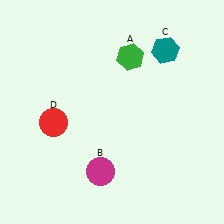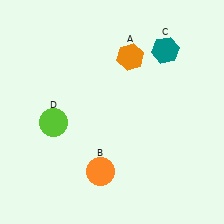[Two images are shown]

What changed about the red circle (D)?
In Image 1, D is red. In Image 2, it changed to lime.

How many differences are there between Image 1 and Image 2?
There are 3 differences between the two images.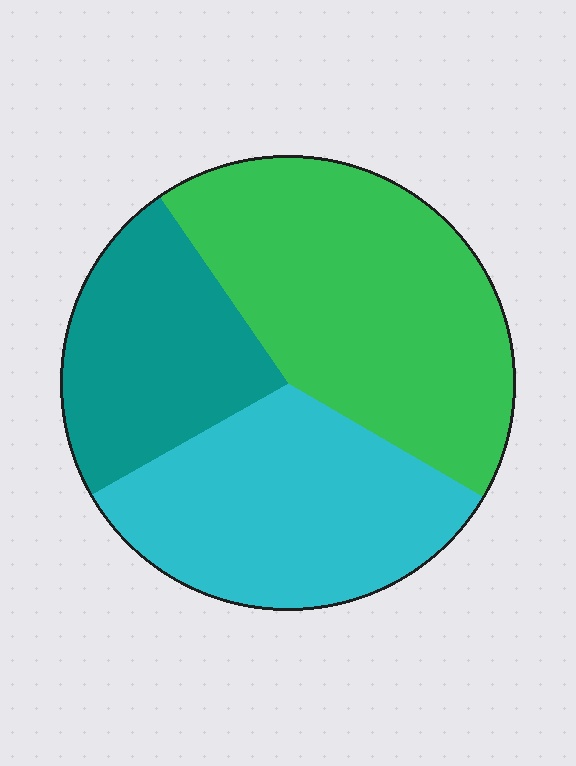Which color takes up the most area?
Green, at roughly 45%.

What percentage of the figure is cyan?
Cyan takes up between a sixth and a third of the figure.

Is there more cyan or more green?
Green.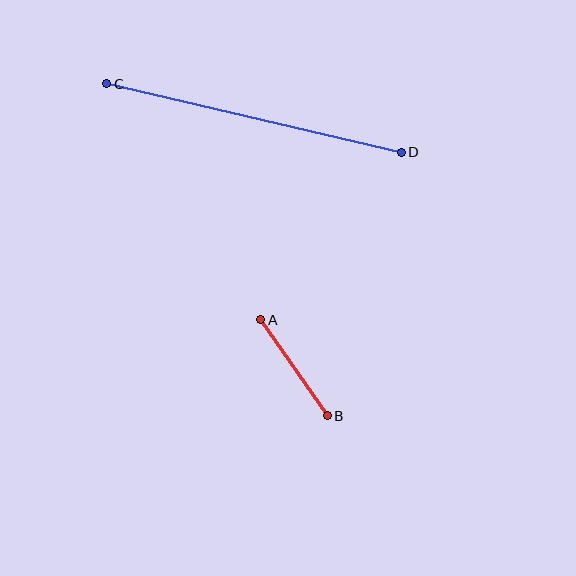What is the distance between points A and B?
The distance is approximately 116 pixels.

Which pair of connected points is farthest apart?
Points C and D are farthest apart.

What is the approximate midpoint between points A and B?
The midpoint is at approximately (294, 368) pixels.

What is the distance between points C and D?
The distance is approximately 302 pixels.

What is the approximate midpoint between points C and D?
The midpoint is at approximately (254, 118) pixels.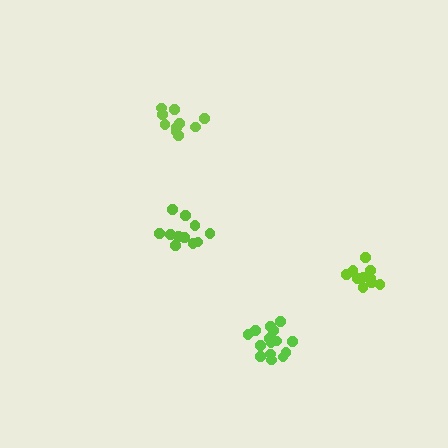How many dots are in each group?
Group 1: 12 dots, Group 2: 11 dots, Group 3: 15 dots, Group 4: 11 dots (49 total).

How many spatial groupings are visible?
There are 4 spatial groupings.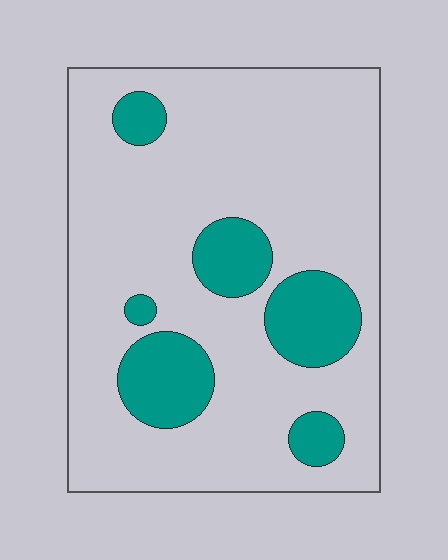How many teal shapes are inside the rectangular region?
6.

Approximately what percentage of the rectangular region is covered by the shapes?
Approximately 20%.